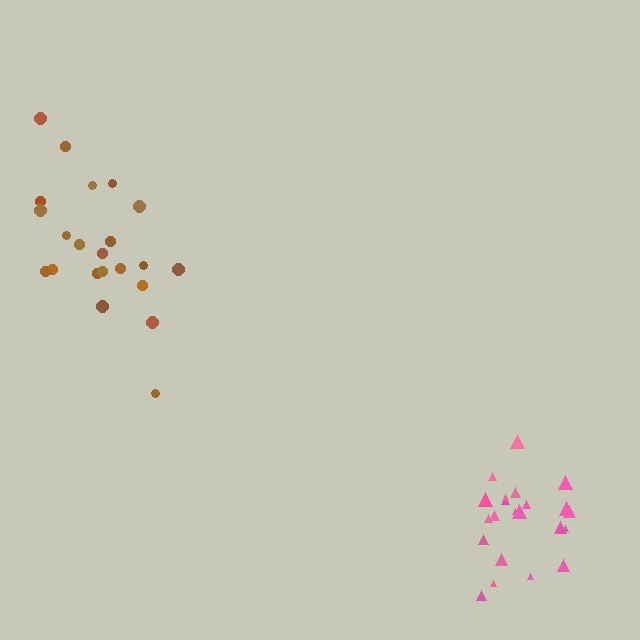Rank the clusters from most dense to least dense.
pink, brown.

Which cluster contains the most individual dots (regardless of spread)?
Pink (22).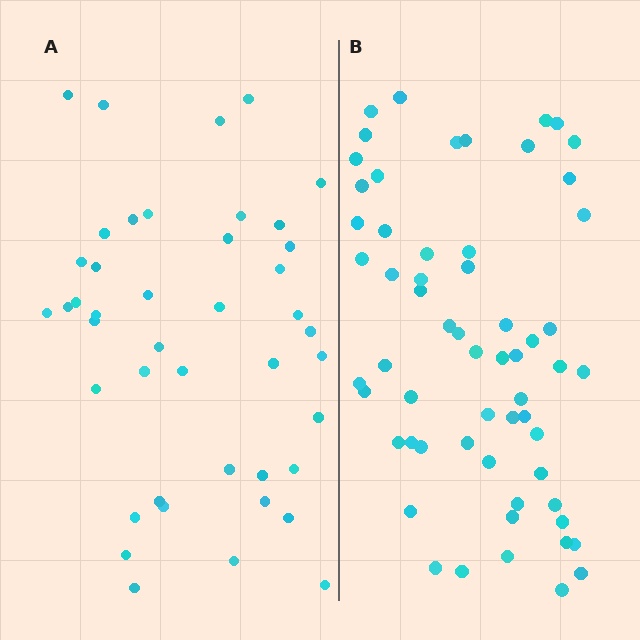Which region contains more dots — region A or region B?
Region B (the right region) has more dots.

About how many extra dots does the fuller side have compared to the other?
Region B has approximately 15 more dots than region A.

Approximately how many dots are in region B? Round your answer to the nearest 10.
About 60 dots.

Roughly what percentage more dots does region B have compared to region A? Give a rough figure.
About 40% more.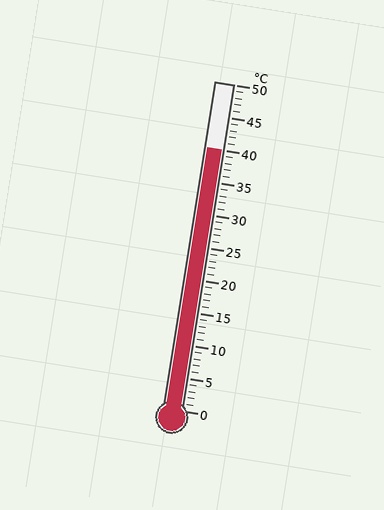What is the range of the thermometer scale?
The thermometer scale ranges from 0°C to 50°C.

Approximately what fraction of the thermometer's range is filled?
The thermometer is filled to approximately 80% of its range.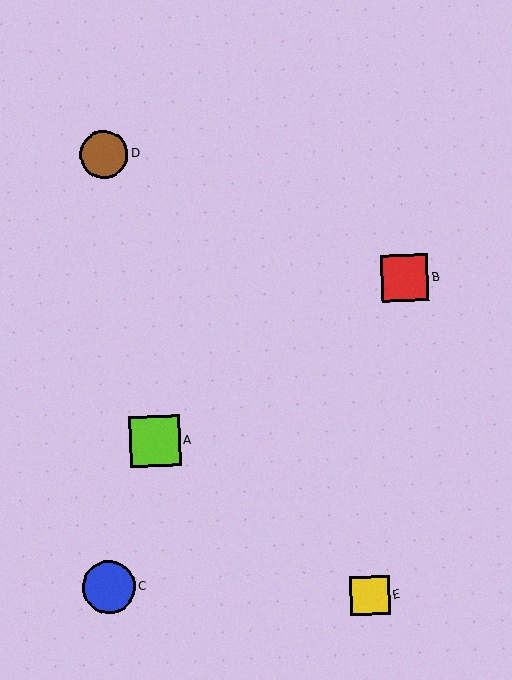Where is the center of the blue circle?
The center of the blue circle is at (109, 587).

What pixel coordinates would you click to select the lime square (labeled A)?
Click at (155, 442) to select the lime square A.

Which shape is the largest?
The blue circle (labeled C) is the largest.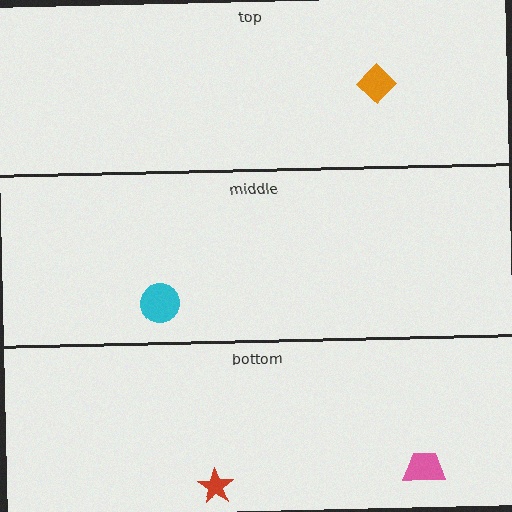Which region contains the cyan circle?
The middle region.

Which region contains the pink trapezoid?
The bottom region.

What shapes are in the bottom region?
The pink trapezoid, the red star.